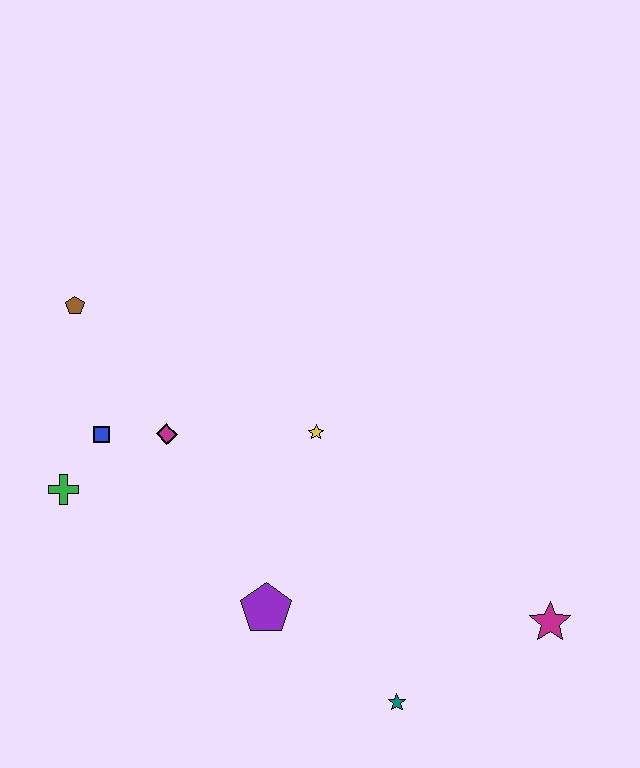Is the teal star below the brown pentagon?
Yes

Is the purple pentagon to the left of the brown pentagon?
No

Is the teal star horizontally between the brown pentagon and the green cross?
No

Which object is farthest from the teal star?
The brown pentagon is farthest from the teal star.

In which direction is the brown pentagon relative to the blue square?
The brown pentagon is above the blue square.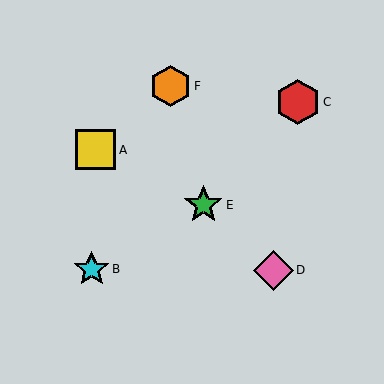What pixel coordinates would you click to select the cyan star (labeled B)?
Click at (92, 269) to select the cyan star B.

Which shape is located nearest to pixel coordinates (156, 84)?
The orange hexagon (labeled F) at (170, 86) is nearest to that location.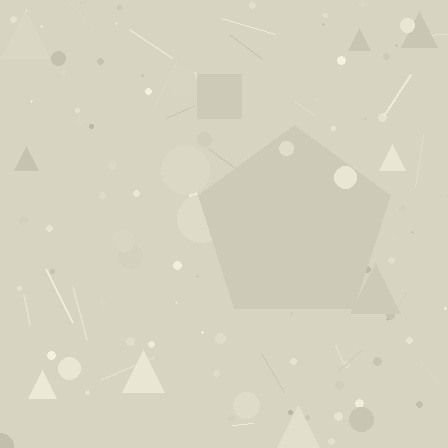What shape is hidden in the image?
A pentagon is hidden in the image.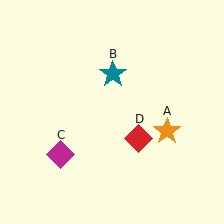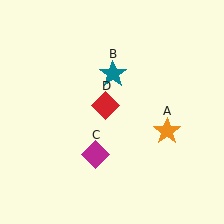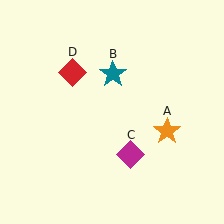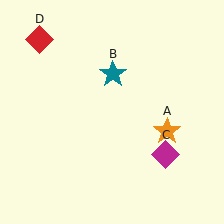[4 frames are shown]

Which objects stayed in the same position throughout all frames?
Orange star (object A) and teal star (object B) remained stationary.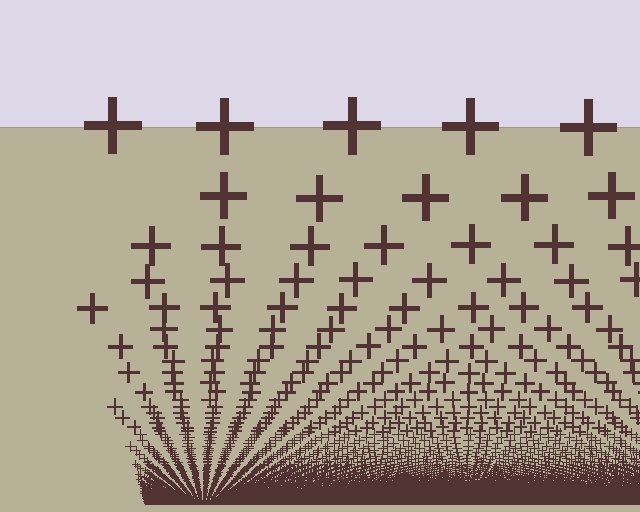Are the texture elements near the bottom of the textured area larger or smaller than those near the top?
Smaller. The gradient is inverted — elements near the bottom are smaller and denser.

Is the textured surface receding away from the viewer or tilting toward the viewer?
The surface appears to tilt toward the viewer. Texture elements get larger and sparser toward the top.